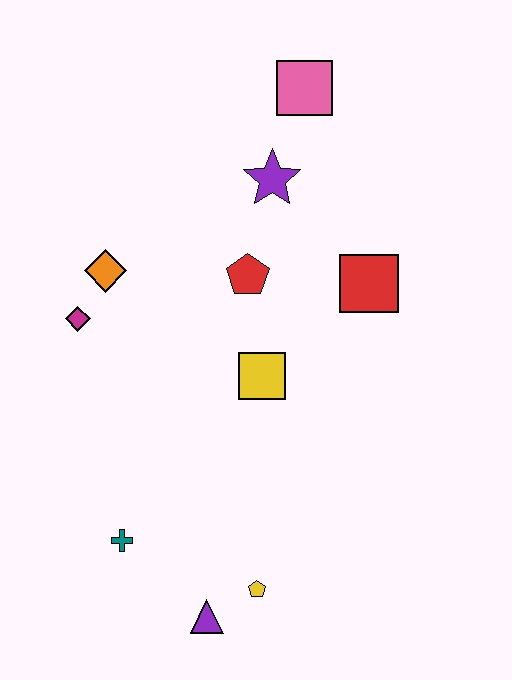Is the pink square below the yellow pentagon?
No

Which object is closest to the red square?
The red pentagon is closest to the red square.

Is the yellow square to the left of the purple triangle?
No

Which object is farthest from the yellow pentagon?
The pink square is farthest from the yellow pentagon.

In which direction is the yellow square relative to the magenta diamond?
The yellow square is to the right of the magenta diamond.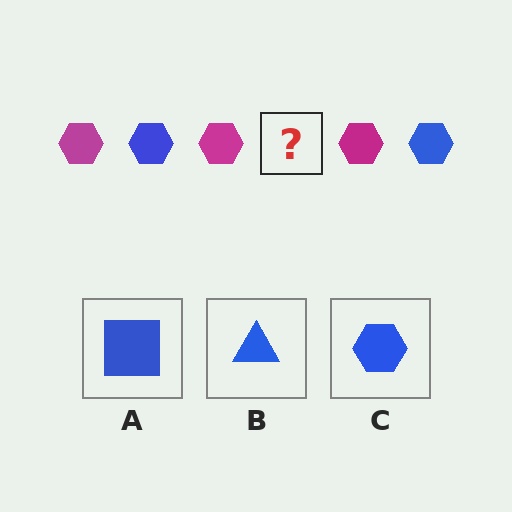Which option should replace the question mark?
Option C.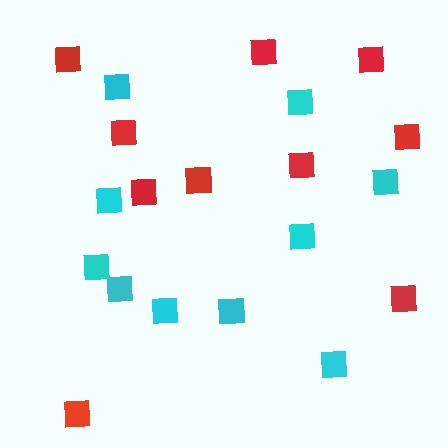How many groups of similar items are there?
There are 2 groups: one group of red squares (10) and one group of cyan squares (10).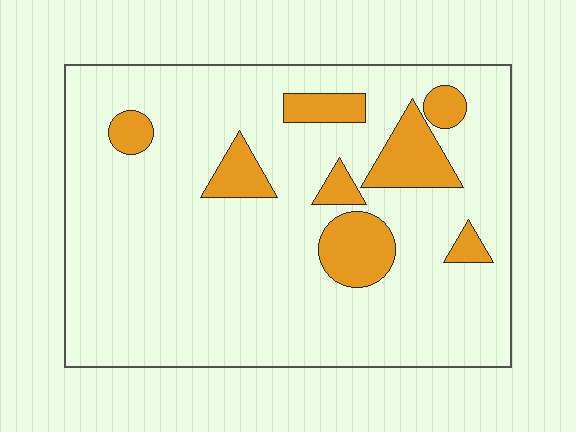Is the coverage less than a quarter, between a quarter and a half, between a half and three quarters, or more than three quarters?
Less than a quarter.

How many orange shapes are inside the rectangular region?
8.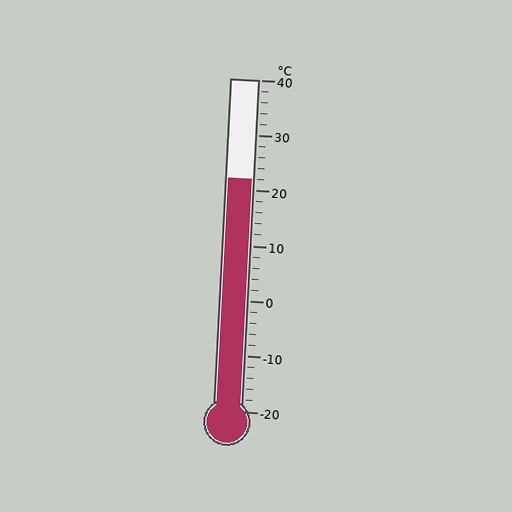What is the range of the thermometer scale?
The thermometer scale ranges from -20°C to 40°C.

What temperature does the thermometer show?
The thermometer shows approximately 22°C.